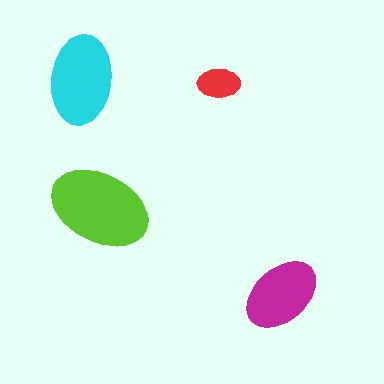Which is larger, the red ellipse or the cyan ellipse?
The cyan one.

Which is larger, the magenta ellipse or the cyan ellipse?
The cyan one.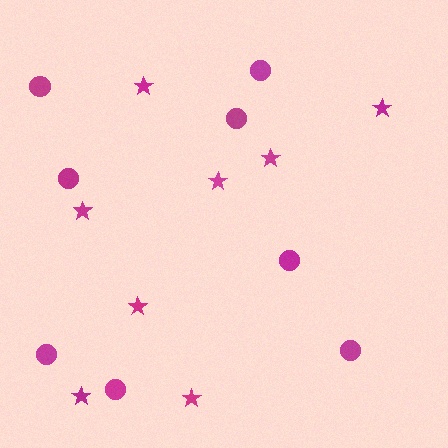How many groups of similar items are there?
There are 2 groups: one group of circles (8) and one group of stars (8).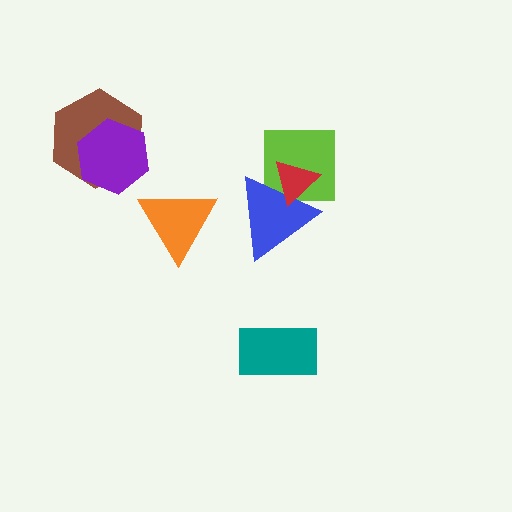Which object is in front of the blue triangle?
The red triangle is in front of the blue triangle.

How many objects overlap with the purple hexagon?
1 object overlaps with the purple hexagon.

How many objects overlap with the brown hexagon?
1 object overlaps with the brown hexagon.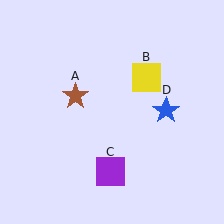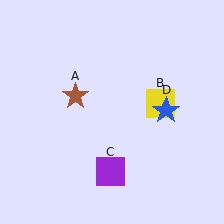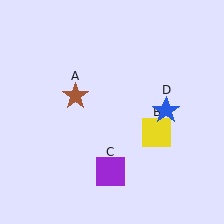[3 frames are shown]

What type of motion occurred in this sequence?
The yellow square (object B) rotated clockwise around the center of the scene.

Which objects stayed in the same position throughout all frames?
Brown star (object A) and purple square (object C) and blue star (object D) remained stationary.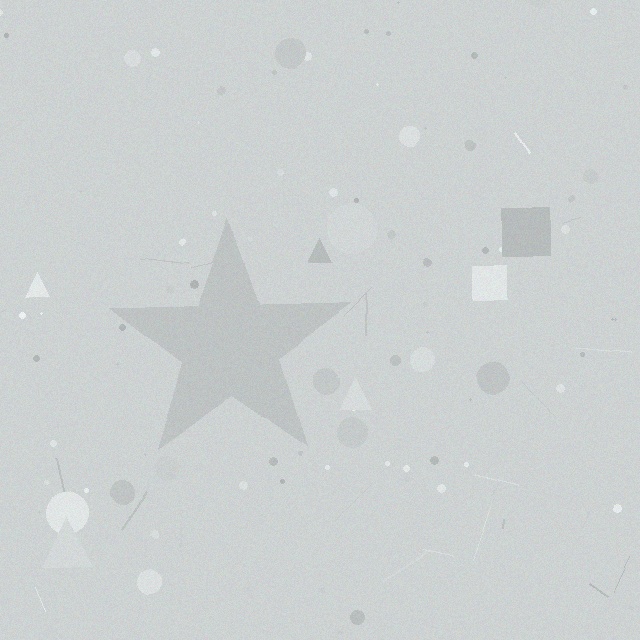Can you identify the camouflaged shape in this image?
The camouflaged shape is a star.